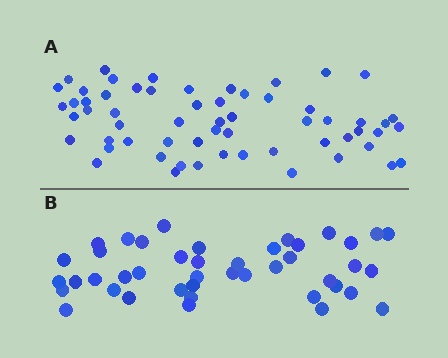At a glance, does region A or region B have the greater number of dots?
Region A (the top region) has more dots.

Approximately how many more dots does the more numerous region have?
Region A has approximately 15 more dots than region B.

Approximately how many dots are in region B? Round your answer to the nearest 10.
About 40 dots. (The exact count is 43, which rounds to 40.)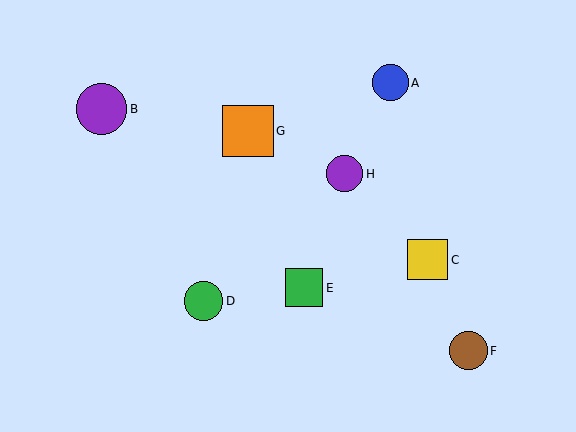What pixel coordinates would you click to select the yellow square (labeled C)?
Click at (428, 260) to select the yellow square C.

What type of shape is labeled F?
Shape F is a brown circle.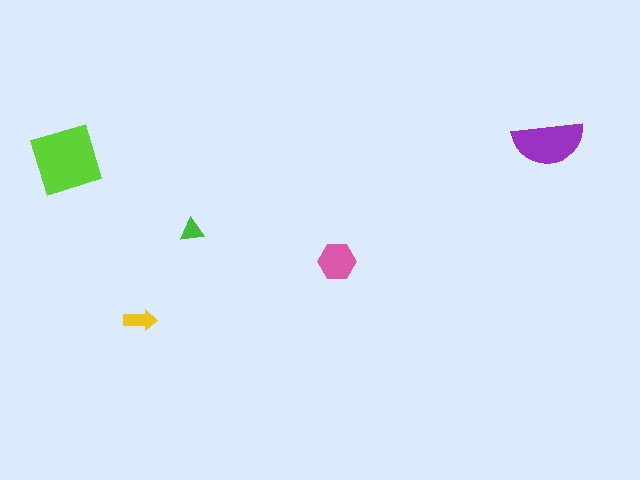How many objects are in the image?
There are 5 objects in the image.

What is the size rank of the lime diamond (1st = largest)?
1st.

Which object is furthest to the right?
The purple semicircle is rightmost.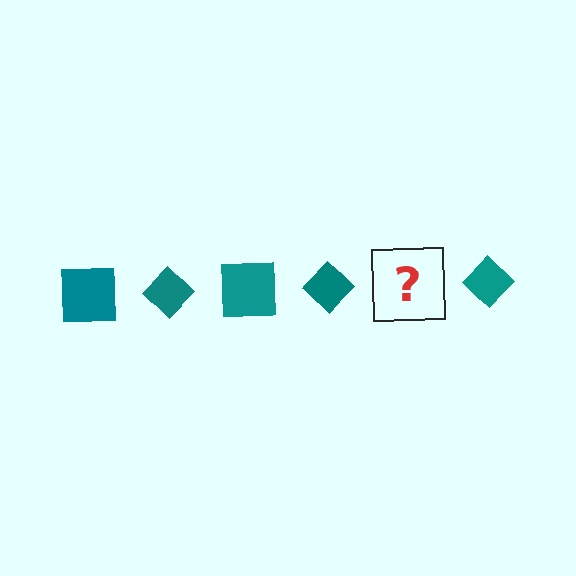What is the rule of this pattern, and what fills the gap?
The rule is that the pattern cycles through square, diamond shapes in teal. The gap should be filled with a teal square.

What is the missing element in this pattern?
The missing element is a teal square.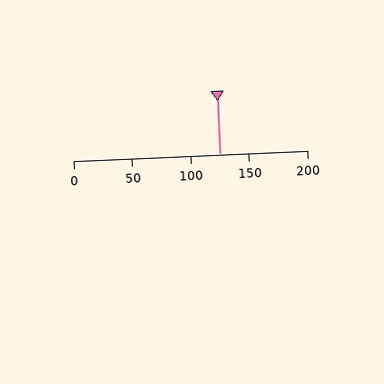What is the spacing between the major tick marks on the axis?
The major ticks are spaced 50 apart.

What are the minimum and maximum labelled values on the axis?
The axis runs from 0 to 200.